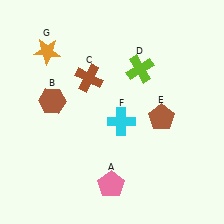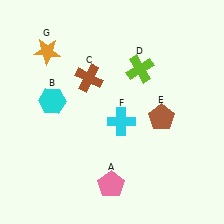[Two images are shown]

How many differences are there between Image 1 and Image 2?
There is 1 difference between the two images.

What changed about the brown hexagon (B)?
In Image 1, B is brown. In Image 2, it changed to cyan.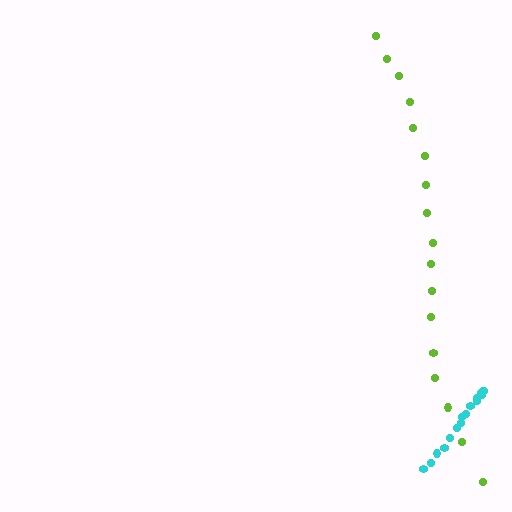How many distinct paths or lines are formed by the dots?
There are 2 distinct paths.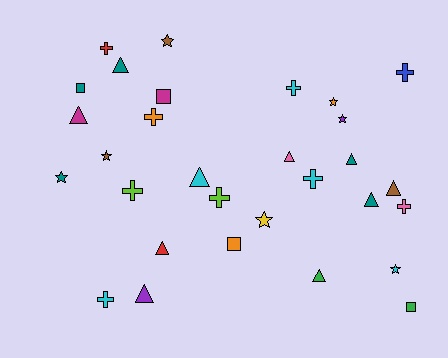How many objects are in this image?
There are 30 objects.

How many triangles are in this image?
There are 10 triangles.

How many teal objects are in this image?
There are 5 teal objects.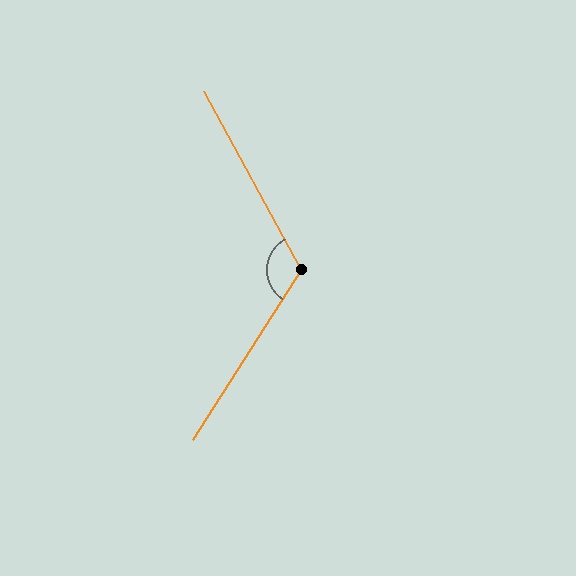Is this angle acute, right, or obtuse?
It is obtuse.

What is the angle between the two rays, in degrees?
Approximately 119 degrees.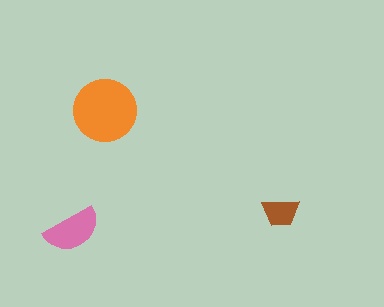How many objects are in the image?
There are 3 objects in the image.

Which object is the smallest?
The brown trapezoid.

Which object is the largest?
The orange circle.